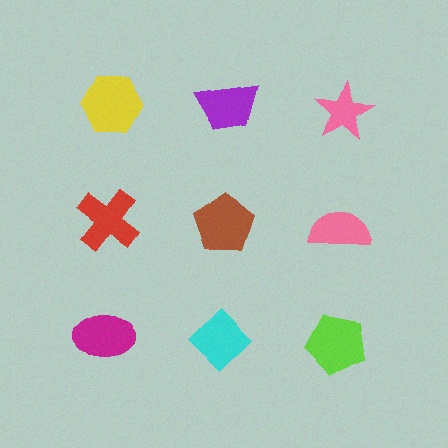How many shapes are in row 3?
3 shapes.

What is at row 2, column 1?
A red cross.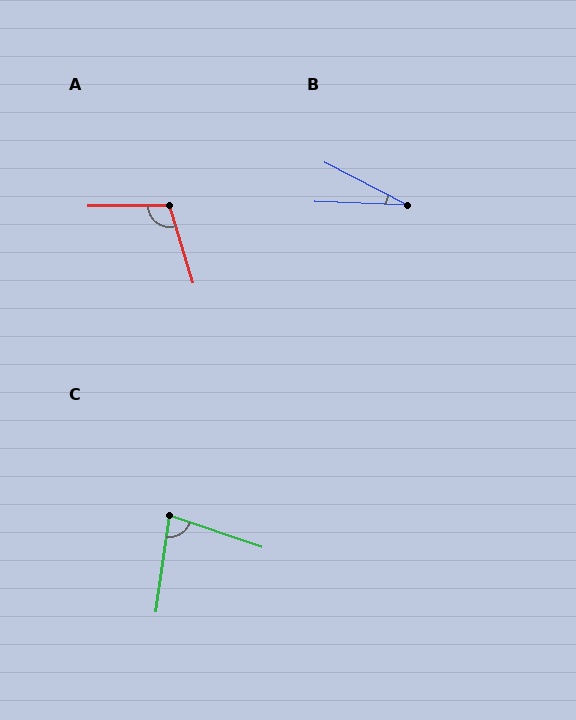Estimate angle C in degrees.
Approximately 79 degrees.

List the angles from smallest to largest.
B (25°), C (79°), A (106°).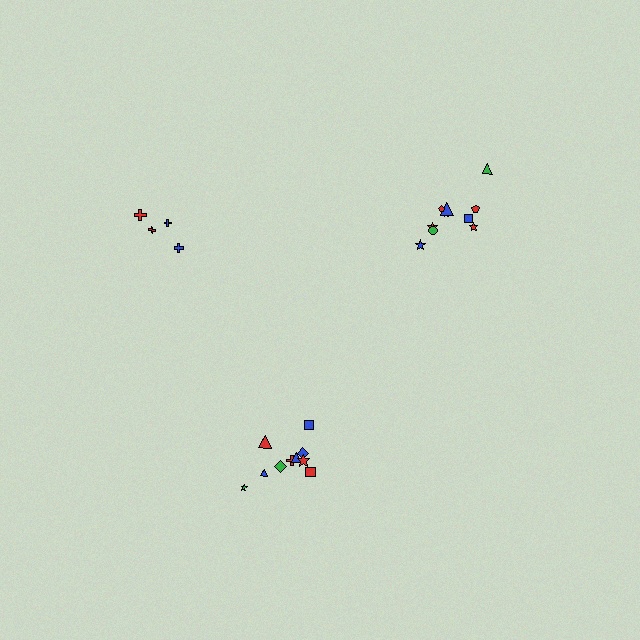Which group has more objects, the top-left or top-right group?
The top-right group.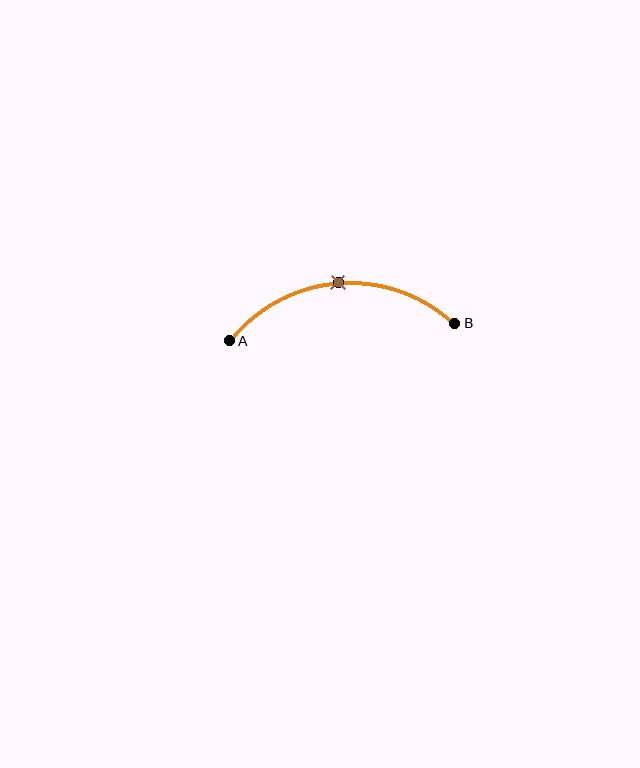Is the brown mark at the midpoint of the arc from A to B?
Yes. The brown mark lies on the arc at equal arc-length from both A and B — it is the arc midpoint.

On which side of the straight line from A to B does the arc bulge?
The arc bulges above the straight line connecting A and B.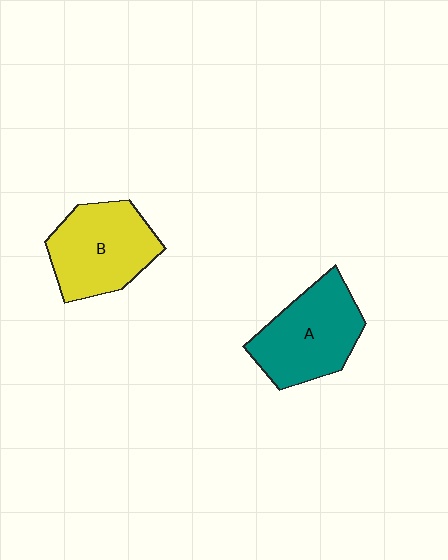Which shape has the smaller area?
Shape B (yellow).